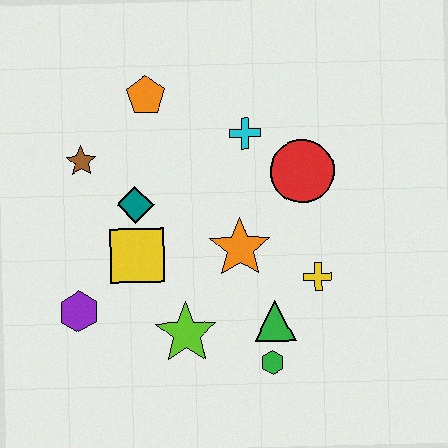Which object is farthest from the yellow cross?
The brown star is farthest from the yellow cross.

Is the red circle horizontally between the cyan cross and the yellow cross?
Yes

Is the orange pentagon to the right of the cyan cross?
No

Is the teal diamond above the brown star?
No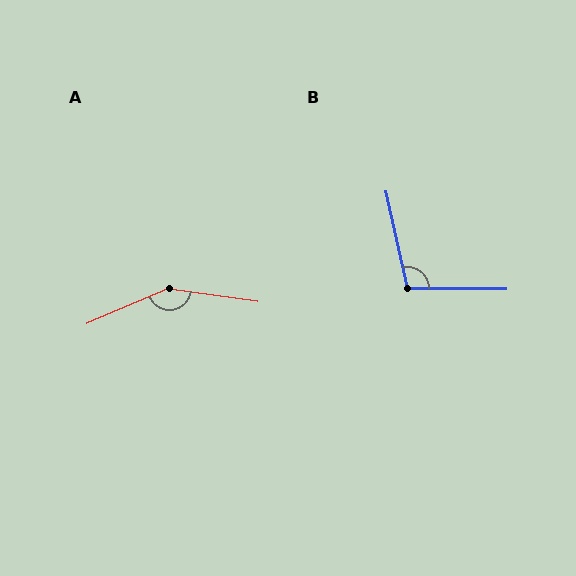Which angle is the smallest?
B, at approximately 103 degrees.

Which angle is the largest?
A, at approximately 149 degrees.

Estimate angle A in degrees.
Approximately 149 degrees.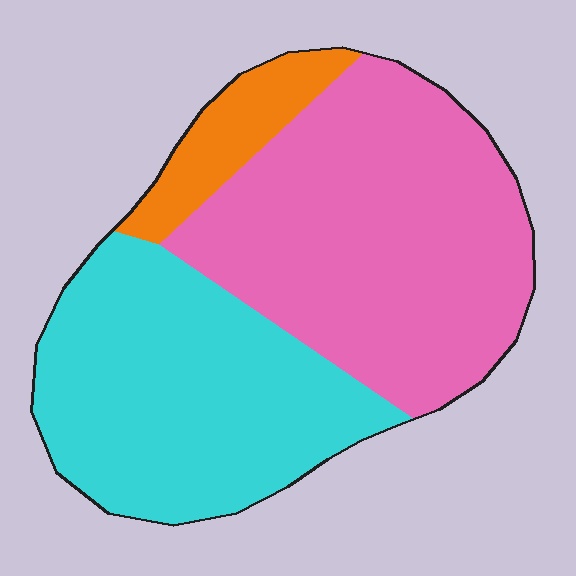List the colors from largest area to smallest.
From largest to smallest: pink, cyan, orange.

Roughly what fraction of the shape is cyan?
Cyan covers about 40% of the shape.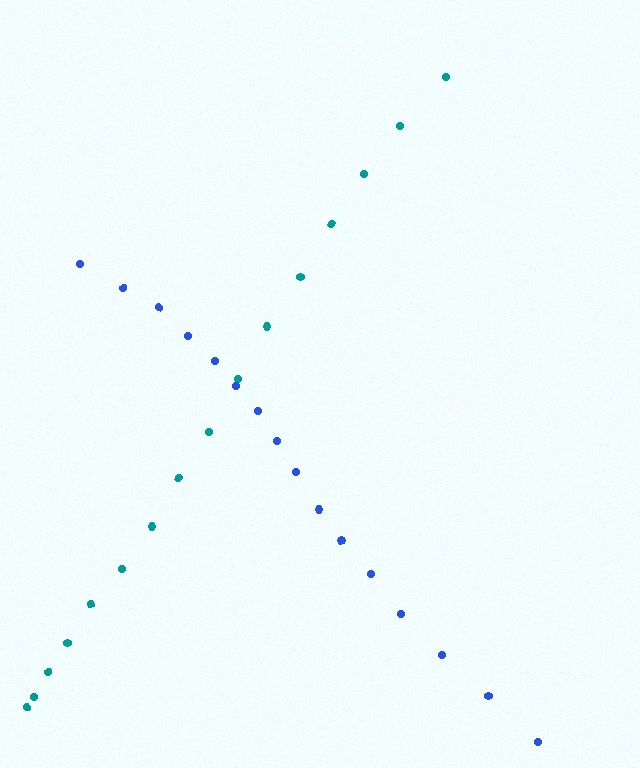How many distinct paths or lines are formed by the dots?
There are 2 distinct paths.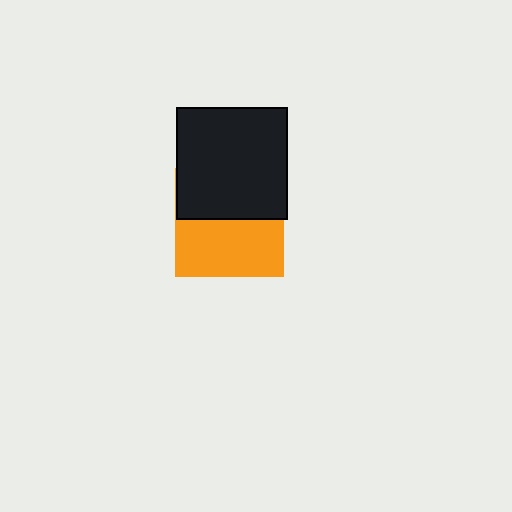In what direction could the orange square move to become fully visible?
The orange square could move down. That would shift it out from behind the black square entirely.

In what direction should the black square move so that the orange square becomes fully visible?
The black square should move up. That is the shortest direction to clear the overlap and leave the orange square fully visible.